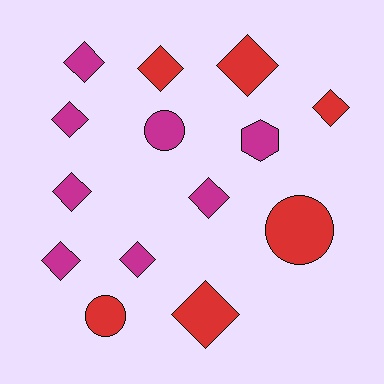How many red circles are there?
There are 2 red circles.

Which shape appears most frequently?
Diamond, with 10 objects.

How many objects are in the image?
There are 14 objects.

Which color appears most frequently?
Magenta, with 8 objects.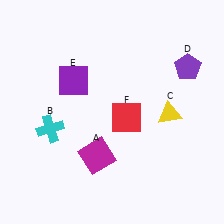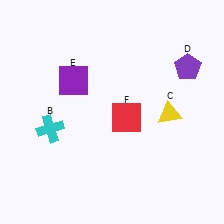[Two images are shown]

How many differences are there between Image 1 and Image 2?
There is 1 difference between the two images.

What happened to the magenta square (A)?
The magenta square (A) was removed in Image 2. It was in the bottom-left area of Image 1.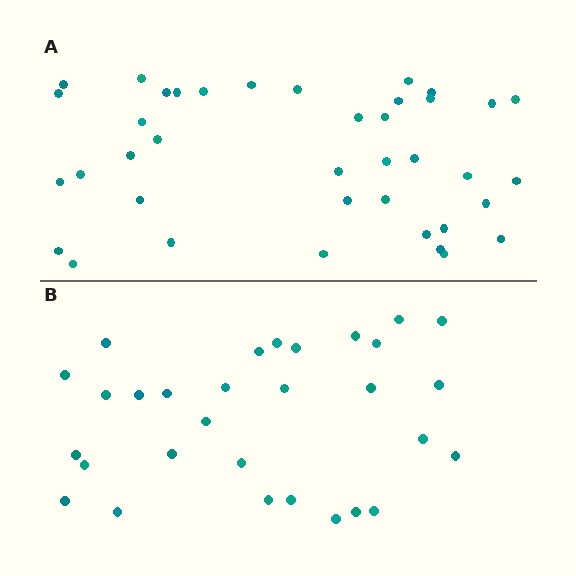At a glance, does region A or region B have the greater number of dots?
Region A (the top region) has more dots.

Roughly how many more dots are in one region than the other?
Region A has roughly 8 or so more dots than region B.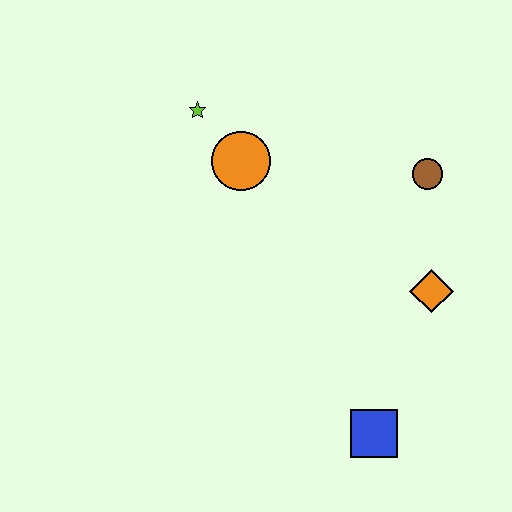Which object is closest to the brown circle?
The orange diamond is closest to the brown circle.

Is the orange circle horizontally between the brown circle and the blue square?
No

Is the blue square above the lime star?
No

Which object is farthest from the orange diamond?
The lime star is farthest from the orange diamond.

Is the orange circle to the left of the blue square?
Yes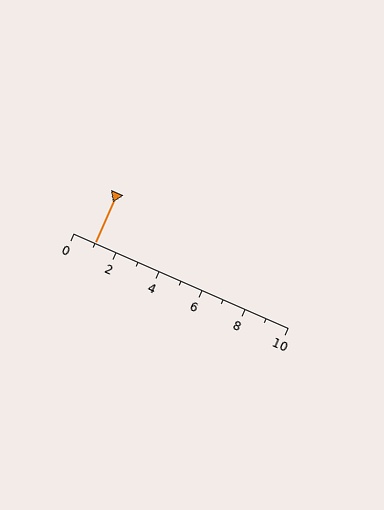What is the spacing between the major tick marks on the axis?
The major ticks are spaced 2 apart.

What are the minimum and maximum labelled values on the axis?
The axis runs from 0 to 10.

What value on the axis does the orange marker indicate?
The marker indicates approximately 1.